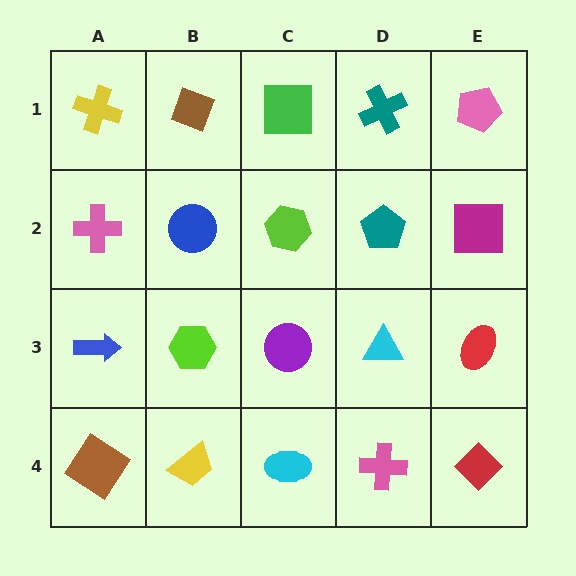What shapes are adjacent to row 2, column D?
A teal cross (row 1, column D), a cyan triangle (row 3, column D), a lime hexagon (row 2, column C), a magenta square (row 2, column E).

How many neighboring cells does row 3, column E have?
3.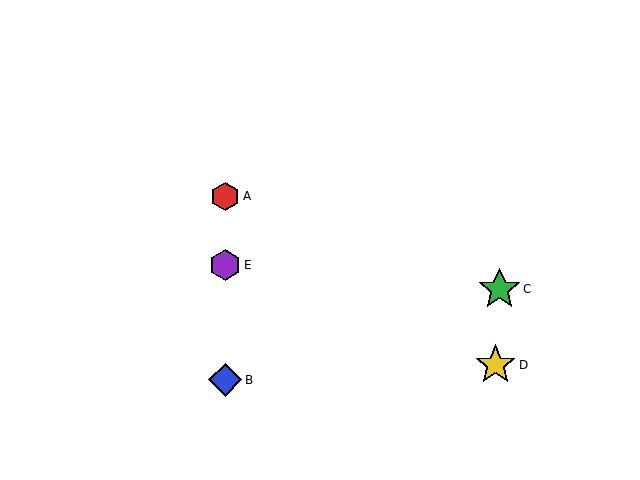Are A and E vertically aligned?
Yes, both are at x≈225.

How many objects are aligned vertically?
3 objects (A, B, E) are aligned vertically.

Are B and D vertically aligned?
No, B is at x≈225 and D is at x≈495.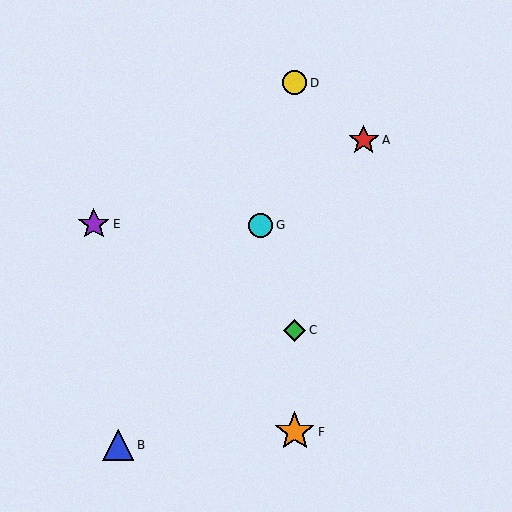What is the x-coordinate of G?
Object G is at x≈260.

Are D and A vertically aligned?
No, D is at x≈295 and A is at x≈364.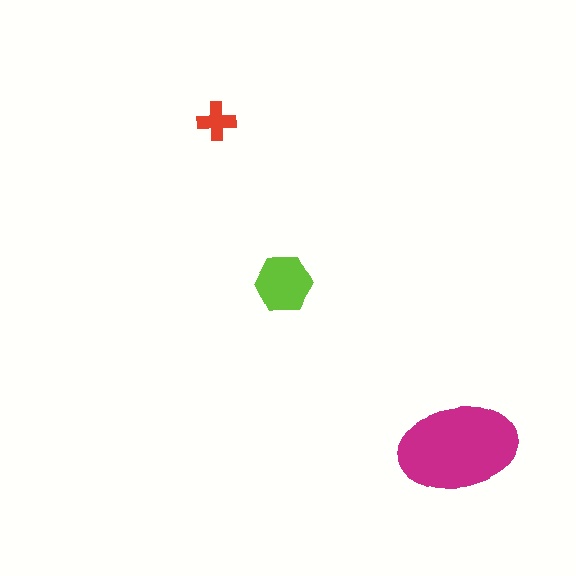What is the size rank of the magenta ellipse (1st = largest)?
1st.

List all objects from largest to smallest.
The magenta ellipse, the lime hexagon, the red cross.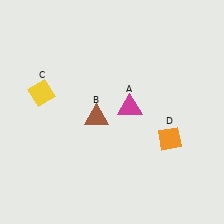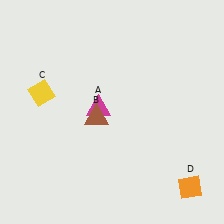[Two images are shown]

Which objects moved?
The objects that moved are: the magenta triangle (A), the orange diamond (D).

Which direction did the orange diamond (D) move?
The orange diamond (D) moved down.